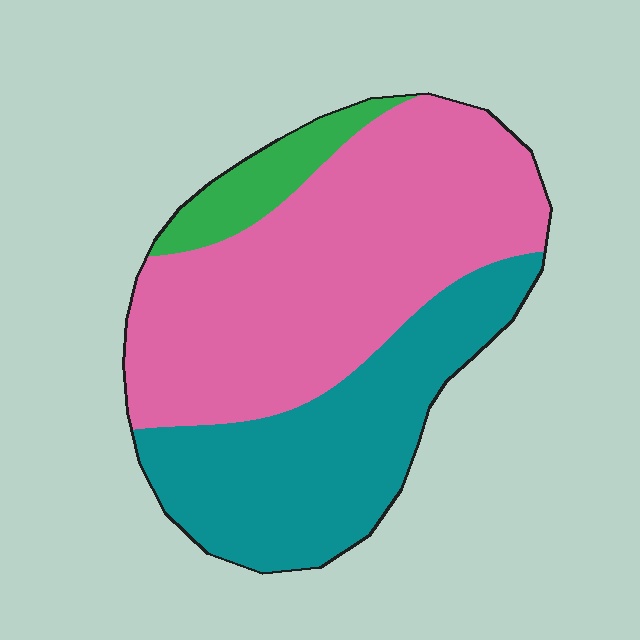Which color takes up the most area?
Pink, at roughly 55%.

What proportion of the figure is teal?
Teal takes up about three eighths (3/8) of the figure.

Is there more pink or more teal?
Pink.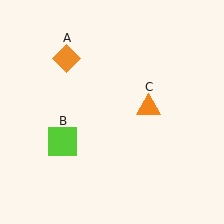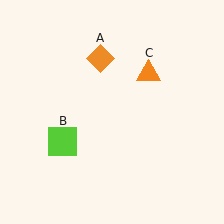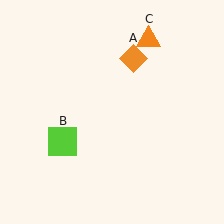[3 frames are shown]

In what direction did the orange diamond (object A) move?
The orange diamond (object A) moved right.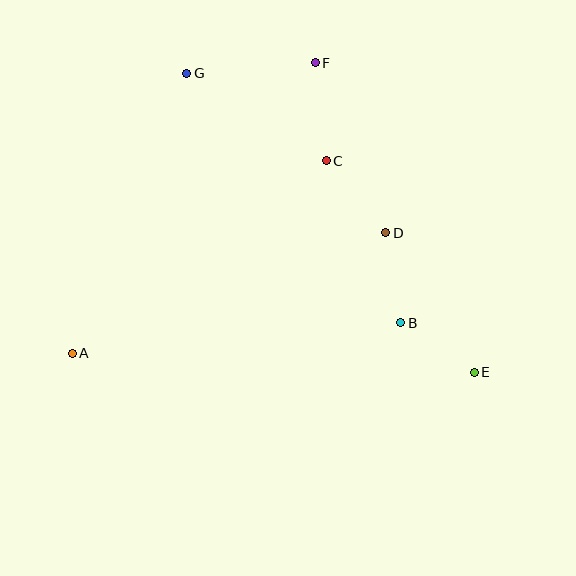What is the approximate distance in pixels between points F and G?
The distance between F and G is approximately 129 pixels.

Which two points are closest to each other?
Points B and E are closest to each other.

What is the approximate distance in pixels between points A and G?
The distance between A and G is approximately 303 pixels.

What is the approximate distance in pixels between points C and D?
The distance between C and D is approximately 93 pixels.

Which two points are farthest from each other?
Points E and G are farthest from each other.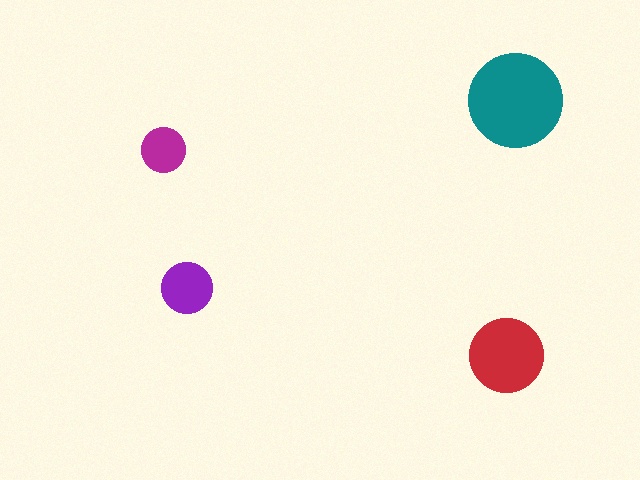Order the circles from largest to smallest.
the teal one, the red one, the purple one, the magenta one.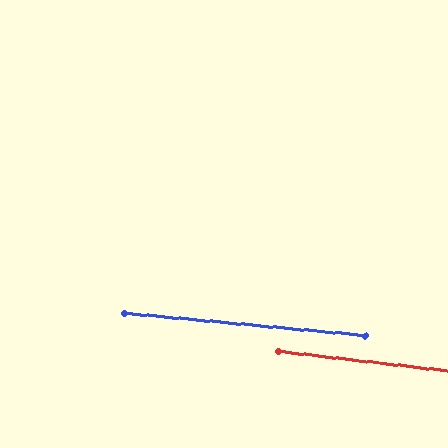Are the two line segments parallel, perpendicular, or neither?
Parallel — their directions differ by only 1.4°.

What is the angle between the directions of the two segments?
Approximately 1 degree.